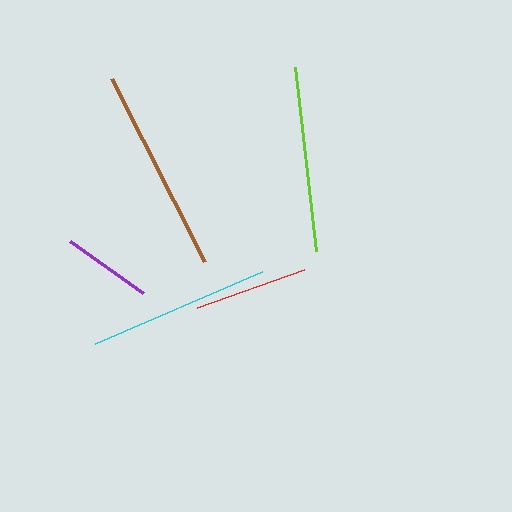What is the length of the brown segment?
The brown segment is approximately 205 pixels long.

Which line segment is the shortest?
The purple line is the shortest at approximately 90 pixels.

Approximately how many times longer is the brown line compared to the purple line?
The brown line is approximately 2.3 times the length of the purple line.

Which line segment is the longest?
The brown line is the longest at approximately 205 pixels.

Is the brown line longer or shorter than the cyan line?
The brown line is longer than the cyan line.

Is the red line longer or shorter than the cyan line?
The cyan line is longer than the red line.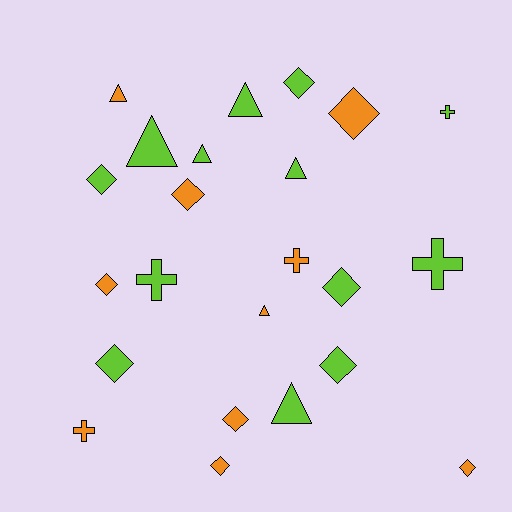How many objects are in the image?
There are 23 objects.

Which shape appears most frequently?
Diamond, with 11 objects.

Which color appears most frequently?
Lime, with 13 objects.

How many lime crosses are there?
There are 3 lime crosses.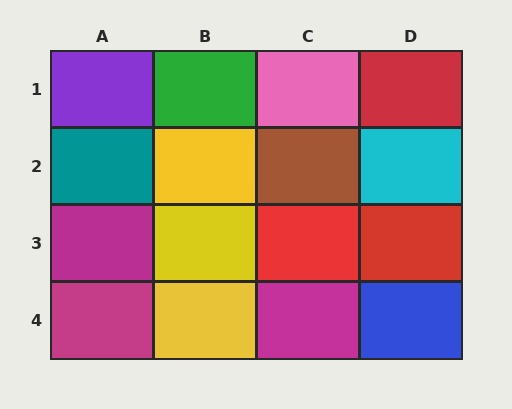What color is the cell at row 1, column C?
Pink.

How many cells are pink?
1 cell is pink.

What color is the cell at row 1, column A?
Purple.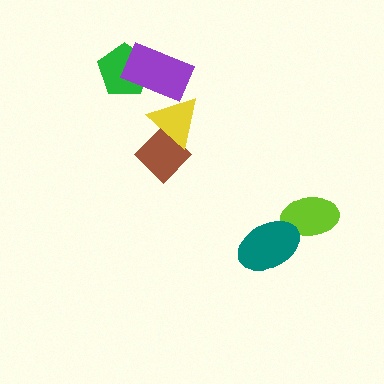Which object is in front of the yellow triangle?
The purple rectangle is in front of the yellow triangle.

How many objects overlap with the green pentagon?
1 object overlaps with the green pentagon.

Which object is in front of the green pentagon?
The purple rectangle is in front of the green pentagon.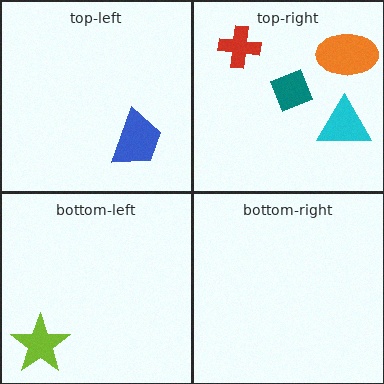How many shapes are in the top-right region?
4.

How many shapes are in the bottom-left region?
1.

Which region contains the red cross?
The top-right region.